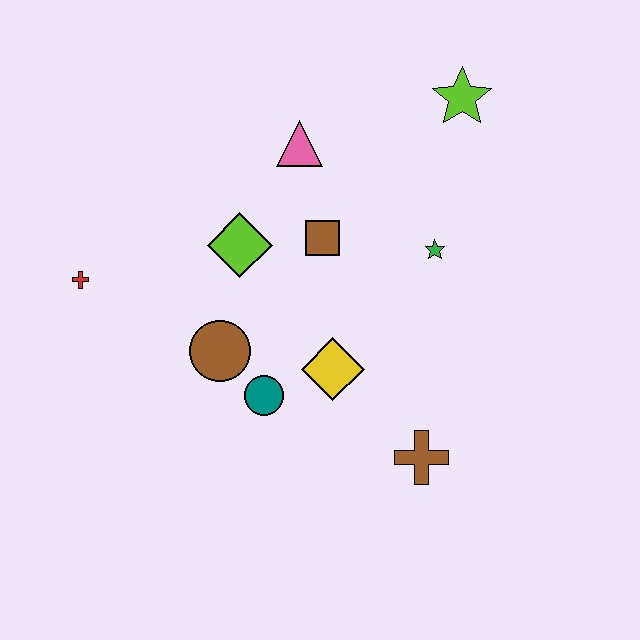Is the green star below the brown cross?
No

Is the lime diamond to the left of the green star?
Yes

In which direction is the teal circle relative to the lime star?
The teal circle is below the lime star.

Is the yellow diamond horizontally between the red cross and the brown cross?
Yes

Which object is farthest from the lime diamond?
The brown cross is farthest from the lime diamond.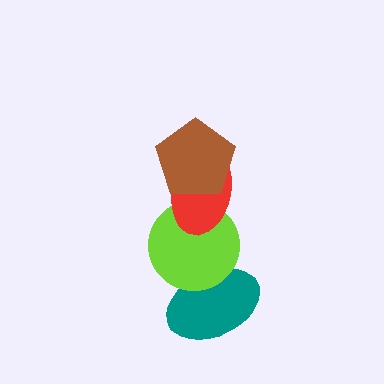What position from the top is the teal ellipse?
The teal ellipse is 4th from the top.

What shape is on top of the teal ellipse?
The lime circle is on top of the teal ellipse.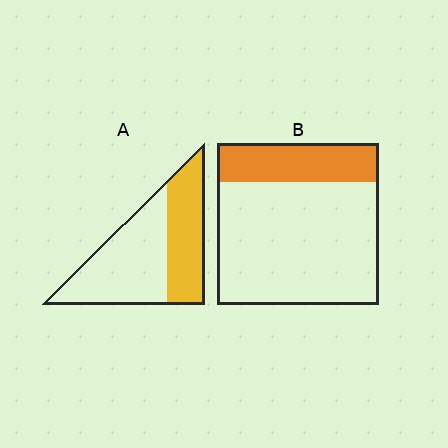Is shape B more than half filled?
No.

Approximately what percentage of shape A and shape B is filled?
A is approximately 40% and B is approximately 25%.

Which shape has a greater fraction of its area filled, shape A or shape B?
Shape A.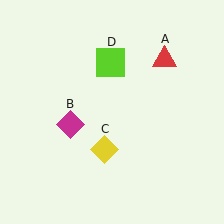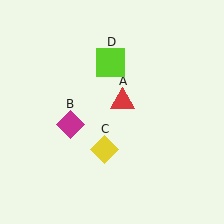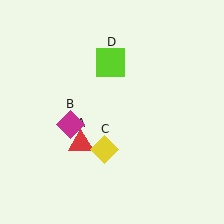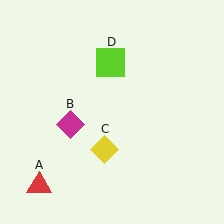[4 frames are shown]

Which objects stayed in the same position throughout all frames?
Magenta diamond (object B) and yellow diamond (object C) and lime square (object D) remained stationary.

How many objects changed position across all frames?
1 object changed position: red triangle (object A).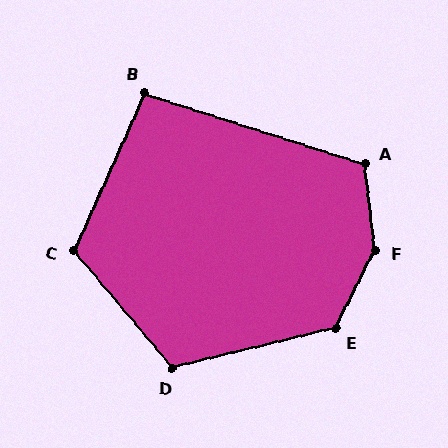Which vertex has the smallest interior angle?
B, at approximately 97 degrees.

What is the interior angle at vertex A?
Approximately 114 degrees (obtuse).